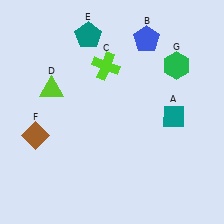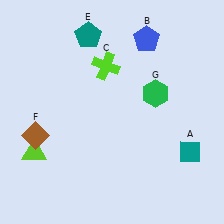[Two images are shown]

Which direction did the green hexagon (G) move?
The green hexagon (G) moved down.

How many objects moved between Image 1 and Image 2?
3 objects moved between the two images.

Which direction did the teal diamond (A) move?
The teal diamond (A) moved down.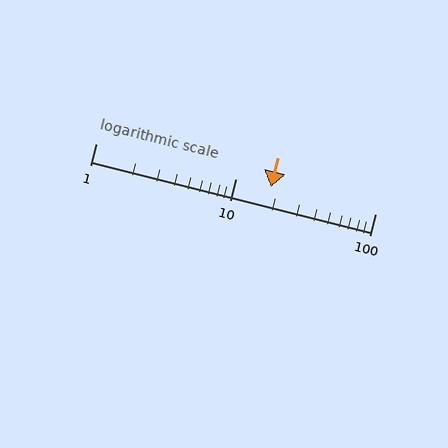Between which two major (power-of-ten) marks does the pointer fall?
The pointer is between 10 and 100.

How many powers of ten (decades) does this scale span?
The scale spans 2 decades, from 1 to 100.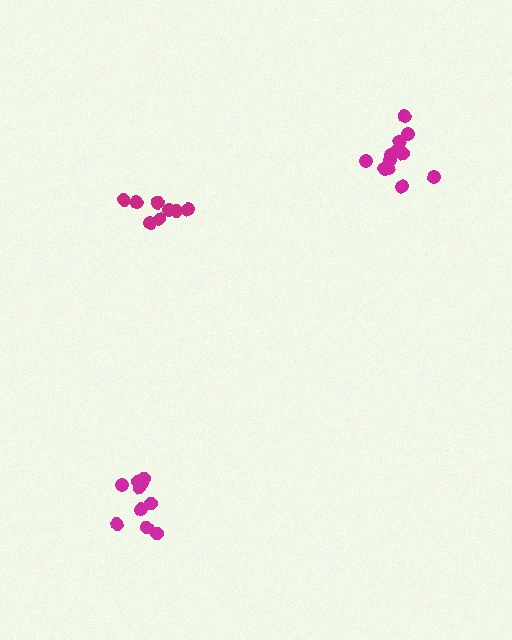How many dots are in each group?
Group 1: 12 dots, Group 2: 10 dots, Group 3: 8 dots (30 total).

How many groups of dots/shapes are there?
There are 3 groups.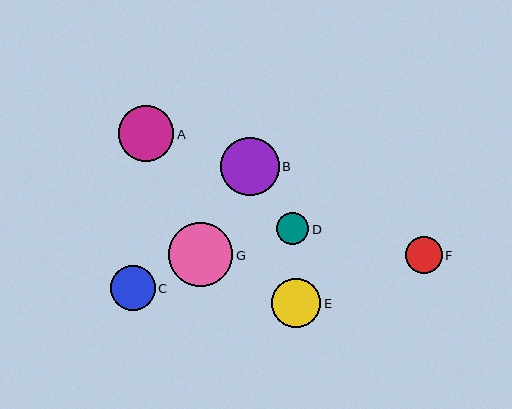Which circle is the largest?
Circle G is the largest with a size of approximately 64 pixels.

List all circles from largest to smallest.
From largest to smallest: G, B, A, E, C, F, D.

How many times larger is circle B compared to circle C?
Circle B is approximately 1.3 times the size of circle C.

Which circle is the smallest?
Circle D is the smallest with a size of approximately 32 pixels.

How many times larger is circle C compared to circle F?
Circle C is approximately 1.2 times the size of circle F.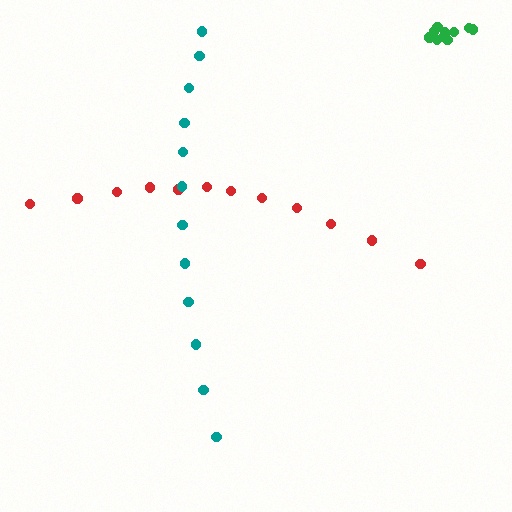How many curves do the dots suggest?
There are 3 distinct paths.